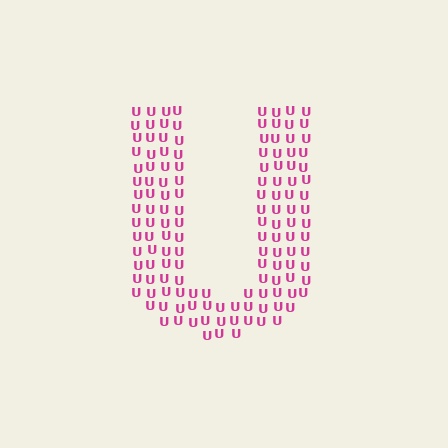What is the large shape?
The large shape is the letter U.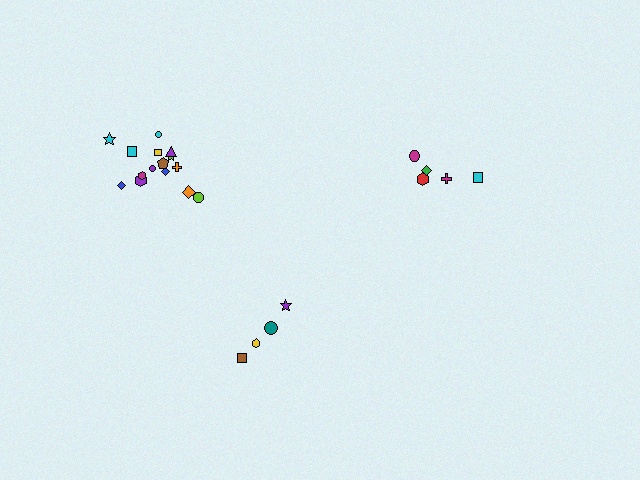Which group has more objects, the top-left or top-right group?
The top-left group.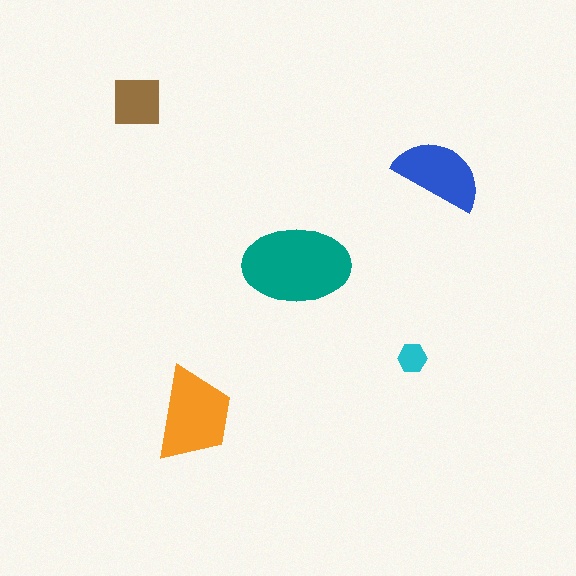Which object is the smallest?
The cyan hexagon.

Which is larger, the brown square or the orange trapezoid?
The orange trapezoid.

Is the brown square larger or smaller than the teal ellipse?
Smaller.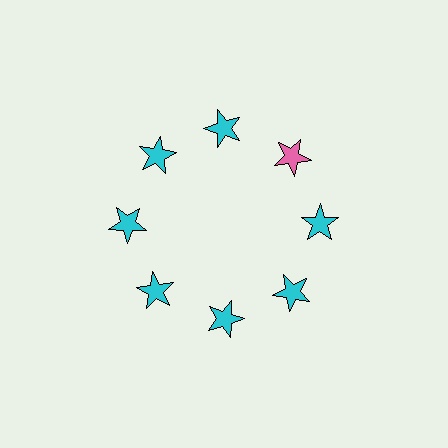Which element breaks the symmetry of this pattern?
The pink star at roughly the 2 o'clock position breaks the symmetry. All other shapes are cyan stars.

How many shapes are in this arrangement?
There are 8 shapes arranged in a ring pattern.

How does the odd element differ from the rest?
It has a different color: pink instead of cyan.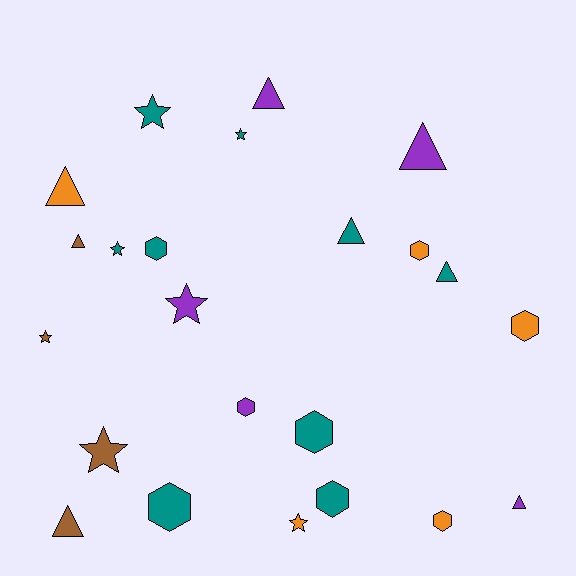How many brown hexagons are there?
There are no brown hexagons.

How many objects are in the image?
There are 23 objects.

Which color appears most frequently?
Teal, with 9 objects.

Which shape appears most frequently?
Hexagon, with 8 objects.